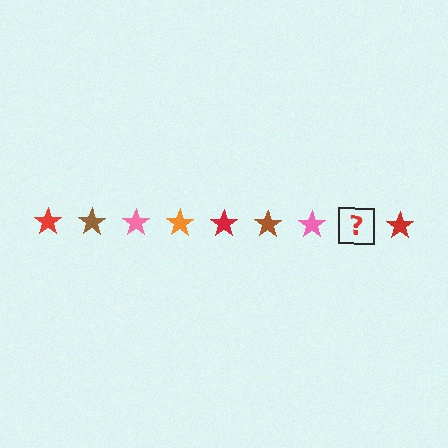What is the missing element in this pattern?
The missing element is an orange star.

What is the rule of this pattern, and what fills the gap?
The rule is that the pattern cycles through red, brown, pink, orange stars. The gap should be filled with an orange star.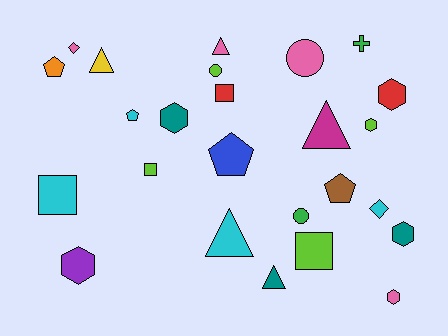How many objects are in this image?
There are 25 objects.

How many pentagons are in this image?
There are 4 pentagons.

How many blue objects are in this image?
There is 1 blue object.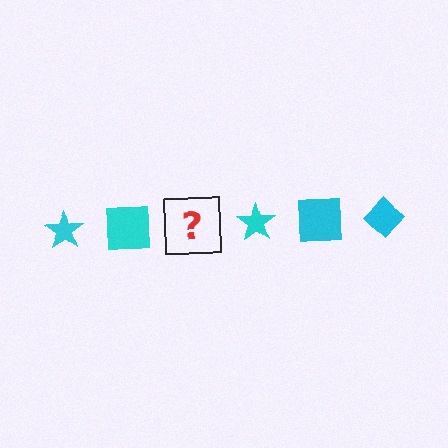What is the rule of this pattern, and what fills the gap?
The rule is that the pattern cycles through star, square, diamond shapes in cyan. The gap should be filled with a cyan diamond.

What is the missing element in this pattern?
The missing element is a cyan diamond.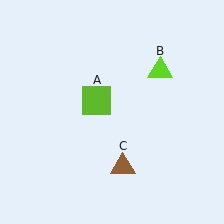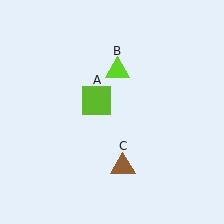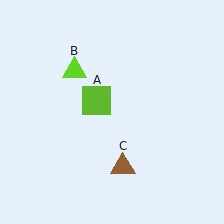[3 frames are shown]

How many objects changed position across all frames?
1 object changed position: lime triangle (object B).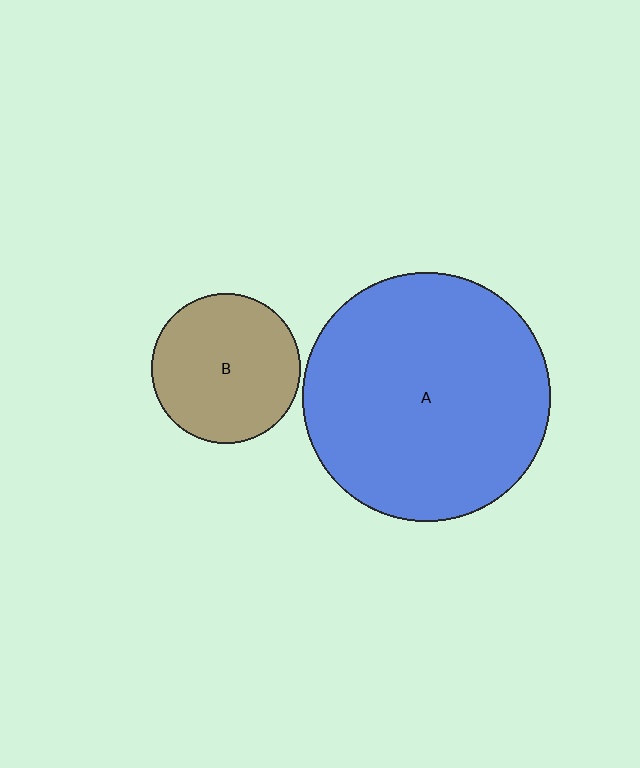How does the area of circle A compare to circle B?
Approximately 2.8 times.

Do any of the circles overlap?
No, none of the circles overlap.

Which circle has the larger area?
Circle A (blue).